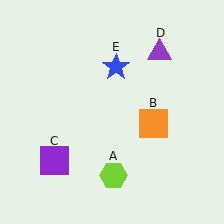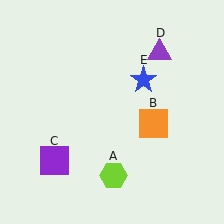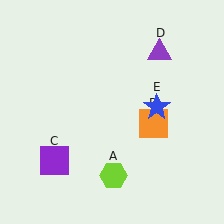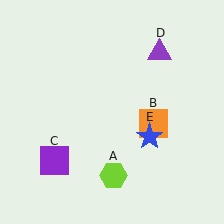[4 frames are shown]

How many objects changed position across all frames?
1 object changed position: blue star (object E).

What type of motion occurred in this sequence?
The blue star (object E) rotated clockwise around the center of the scene.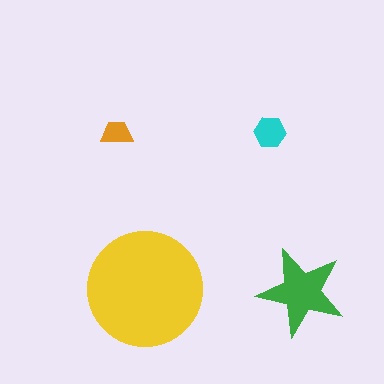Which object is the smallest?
The orange trapezoid.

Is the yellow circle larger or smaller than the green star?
Larger.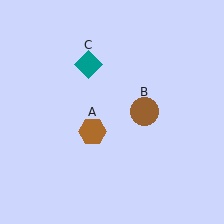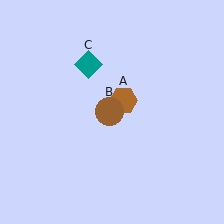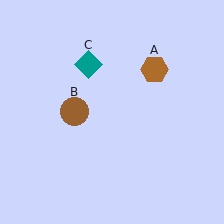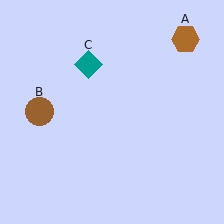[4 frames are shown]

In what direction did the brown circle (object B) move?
The brown circle (object B) moved left.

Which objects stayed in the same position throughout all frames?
Teal diamond (object C) remained stationary.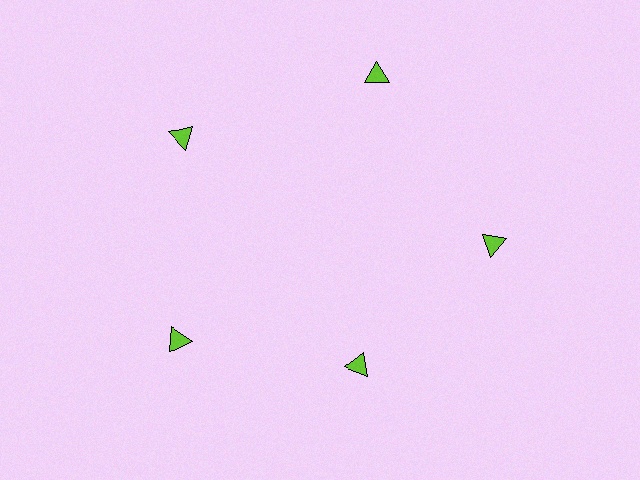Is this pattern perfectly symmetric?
No. The 5 lime triangles are arranged in a ring, but one element near the 5 o'clock position is pulled inward toward the center, breaking the 5-fold rotational symmetry.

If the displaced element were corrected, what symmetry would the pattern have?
It would have 5-fold rotational symmetry — the pattern would map onto itself every 72 degrees.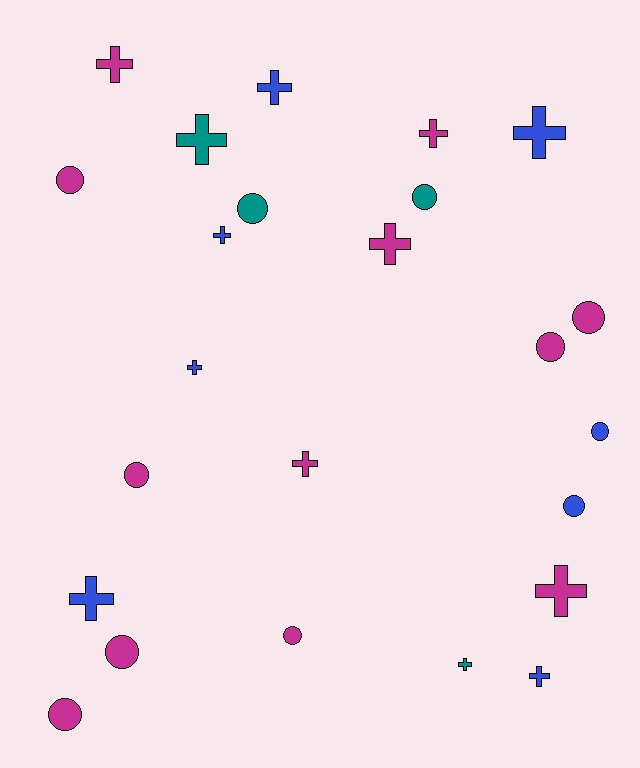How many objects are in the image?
There are 24 objects.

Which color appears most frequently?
Magenta, with 12 objects.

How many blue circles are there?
There are 2 blue circles.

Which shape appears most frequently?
Cross, with 13 objects.